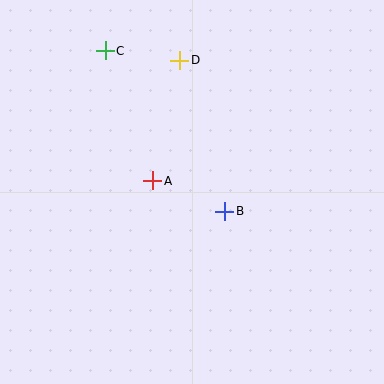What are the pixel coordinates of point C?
Point C is at (105, 51).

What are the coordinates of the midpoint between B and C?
The midpoint between B and C is at (165, 131).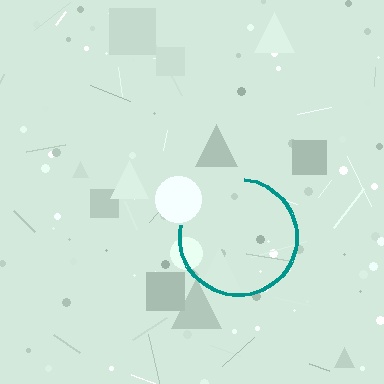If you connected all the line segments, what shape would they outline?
They would outline a circle.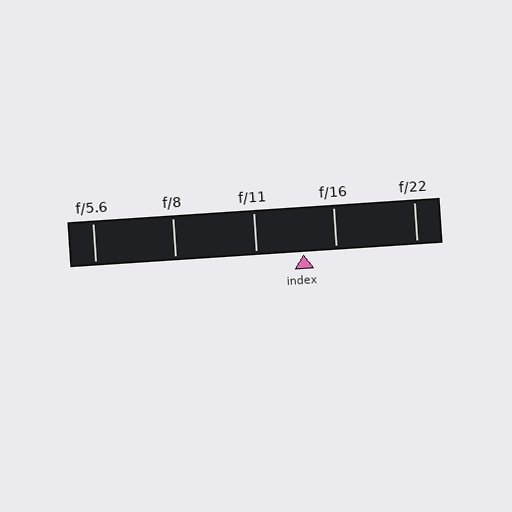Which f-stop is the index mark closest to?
The index mark is closest to f/16.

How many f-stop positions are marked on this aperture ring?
There are 5 f-stop positions marked.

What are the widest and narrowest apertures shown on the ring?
The widest aperture shown is f/5.6 and the narrowest is f/22.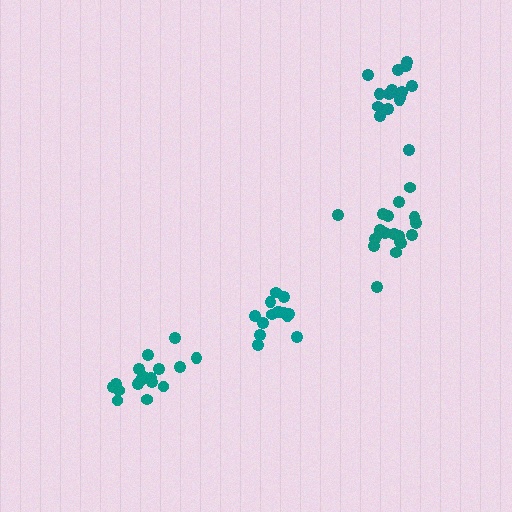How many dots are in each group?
Group 1: 16 dots, Group 2: 14 dots, Group 3: 19 dots, Group 4: 17 dots (66 total).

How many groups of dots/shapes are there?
There are 4 groups.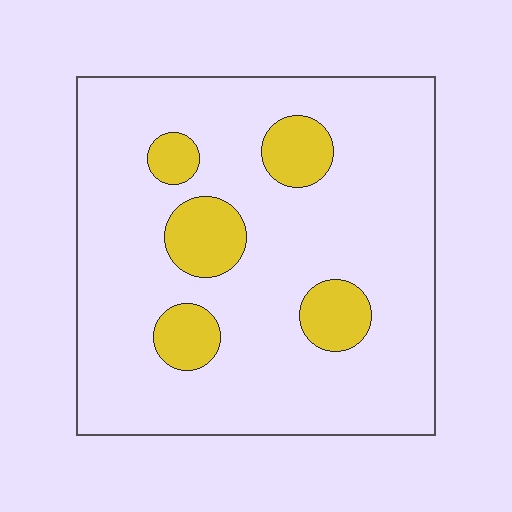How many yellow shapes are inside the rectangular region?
5.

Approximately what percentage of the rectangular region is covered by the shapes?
Approximately 15%.